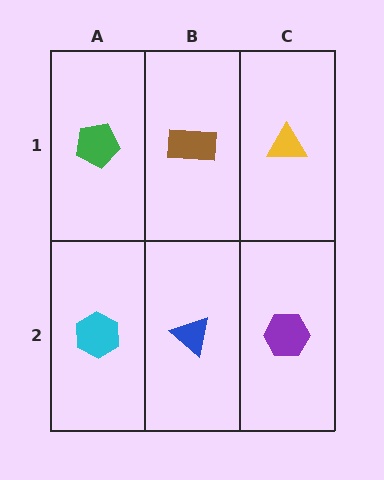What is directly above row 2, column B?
A brown rectangle.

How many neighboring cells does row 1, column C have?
2.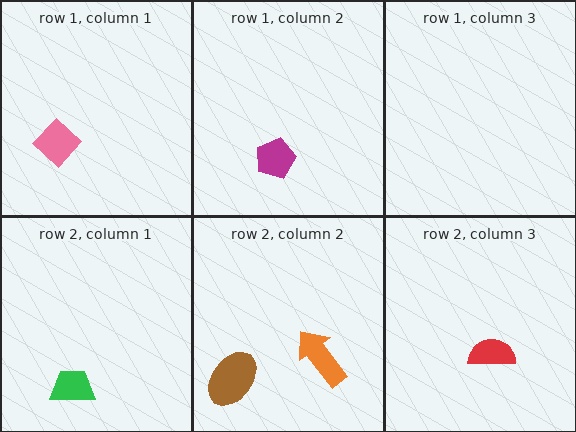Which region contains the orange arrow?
The row 2, column 2 region.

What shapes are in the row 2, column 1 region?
The green trapezoid.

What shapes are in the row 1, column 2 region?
The magenta pentagon.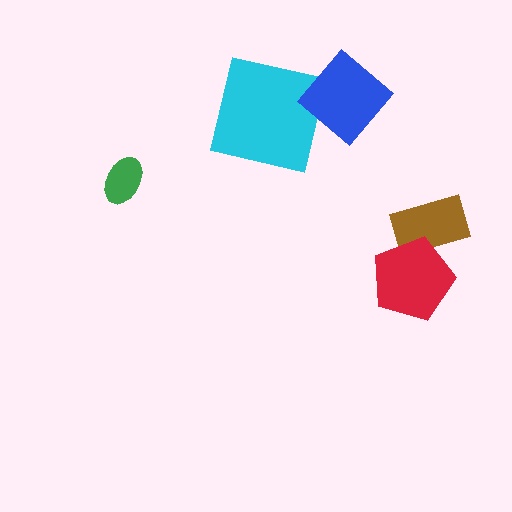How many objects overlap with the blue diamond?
0 objects overlap with the blue diamond.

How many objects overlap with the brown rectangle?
1 object overlaps with the brown rectangle.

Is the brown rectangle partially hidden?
Yes, it is partially covered by another shape.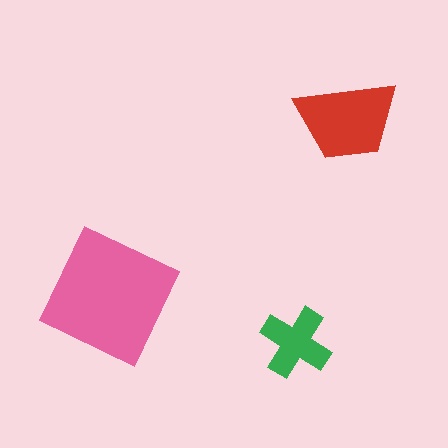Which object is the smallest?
The green cross.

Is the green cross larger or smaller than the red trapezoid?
Smaller.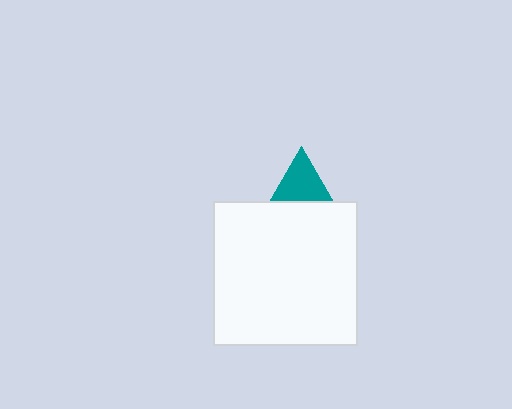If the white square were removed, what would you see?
You would see the complete teal triangle.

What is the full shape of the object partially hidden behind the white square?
The partially hidden object is a teal triangle.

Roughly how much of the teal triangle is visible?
A small part of it is visible (roughly 37%).